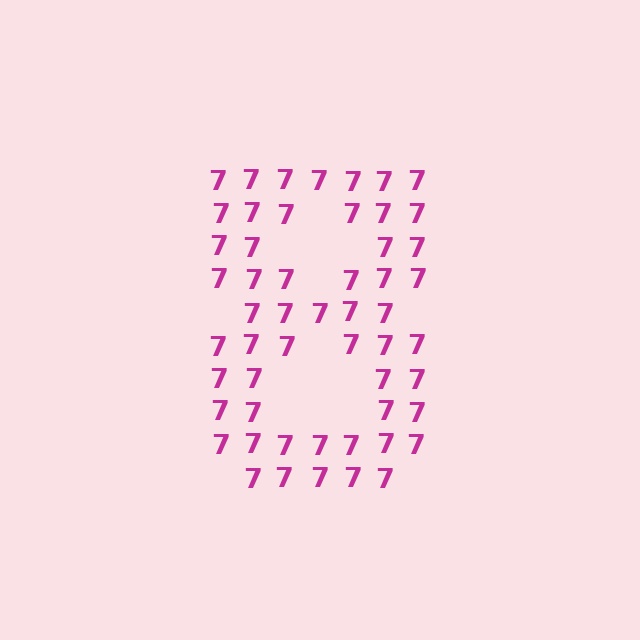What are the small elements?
The small elements are digit 7's.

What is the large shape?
The large shape is the digit 8.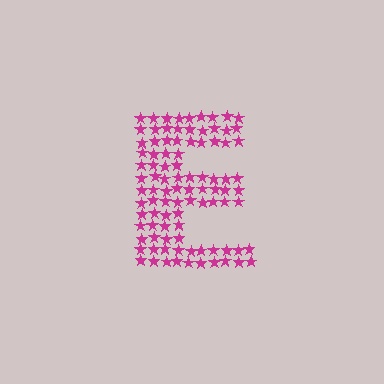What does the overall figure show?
The overall figure shows the letter E.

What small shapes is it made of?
It is made of small stars.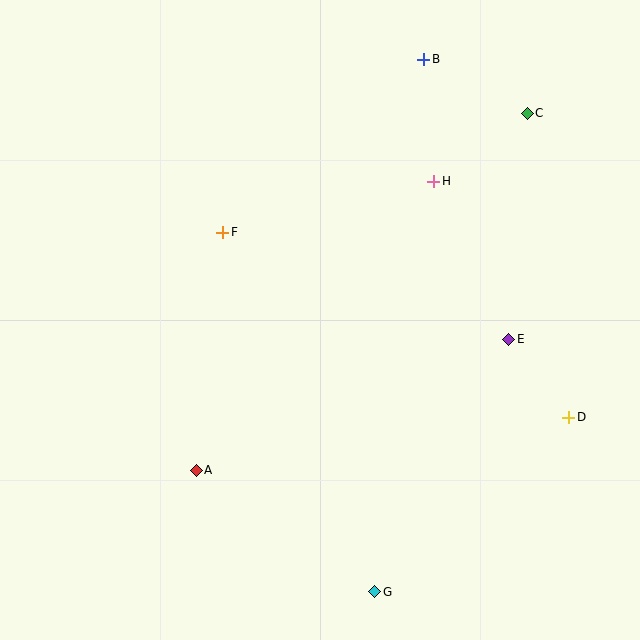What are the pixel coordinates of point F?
Point F is at (223, 232).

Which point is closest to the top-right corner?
Point C is closest to the top-right corner.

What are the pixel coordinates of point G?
Point G is at (375, 592).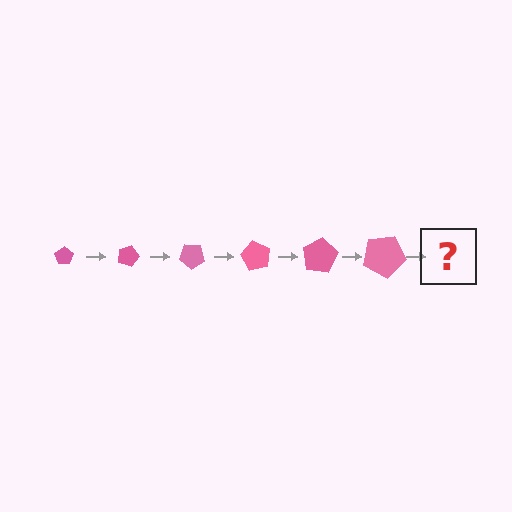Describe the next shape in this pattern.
It should be a pentagon, larger than the previous one and rotated 120 degrees from the start.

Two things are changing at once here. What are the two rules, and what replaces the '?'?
The two rules are that the pentagon grows larger each step and it rotates 20 degrees each step. The '?' should be a pentagon, larger than the previous one and rotated 120 degrees from the start.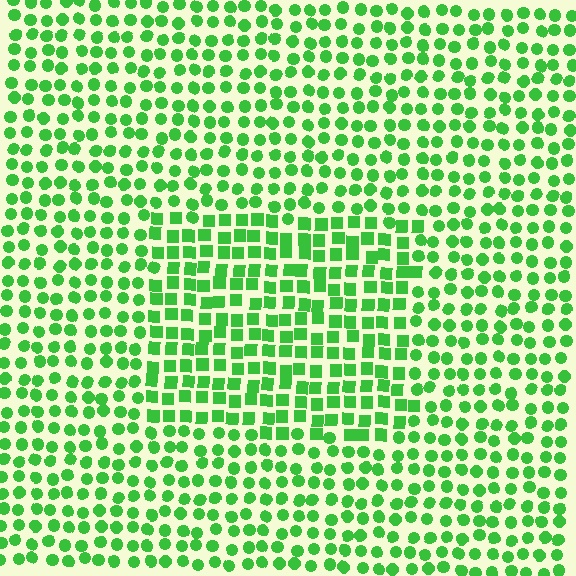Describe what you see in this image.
The image is filled with small green elements arranged in a uniform grid. A rectangle-shaped region contains squares, while the surrounding area contains circles. The boundary is defined purely by the change in element shape.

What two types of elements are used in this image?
The image uses squares inside the rectangle region and circles outside it.